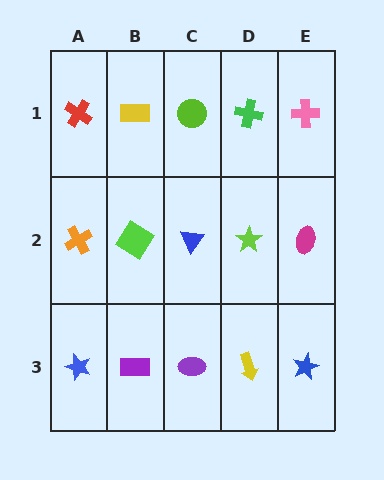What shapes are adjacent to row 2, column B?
A yellow rectangle (row 1, column B), a purple rectangle (row 3, column B), an orange cross (row 2, column A), a blue triangle (row 2, column C).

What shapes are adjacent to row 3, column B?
A lime diamond (row 2, column B), a blue star (row 3, column A), a purple ellipse (row 3, column C).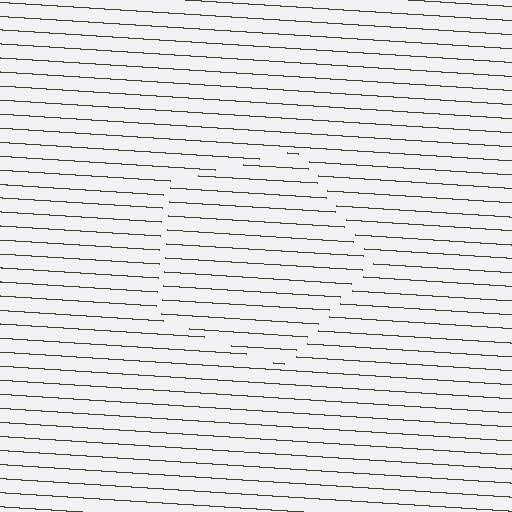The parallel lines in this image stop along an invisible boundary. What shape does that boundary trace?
An illusory pentagon. The interior of the shape contains the same grating, shifted by half a period — the contour is defined by the phase discontinuity where line-ends from the inner and outer gratings abut.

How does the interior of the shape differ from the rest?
The interior of the shape contains the same grating, shifted by half a period — the contour is defined by the phase discontinuity where line-ends from the inner and outer gratings abut.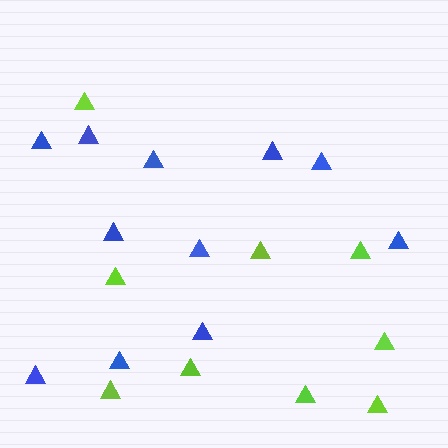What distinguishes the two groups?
There are 2 groups: one group of lime triangles (9) and one group of blue triangles (11).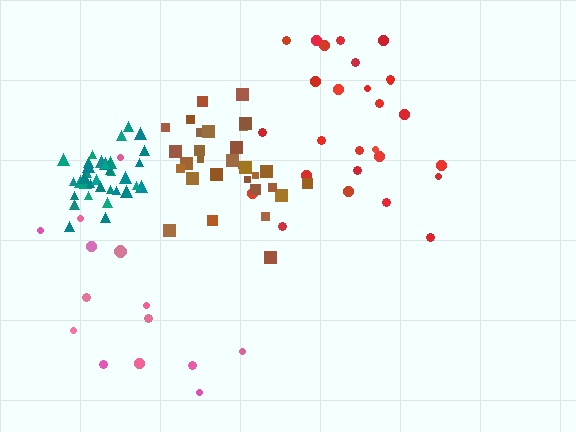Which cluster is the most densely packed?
Teal.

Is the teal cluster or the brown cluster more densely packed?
Teal.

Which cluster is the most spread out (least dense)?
Pink.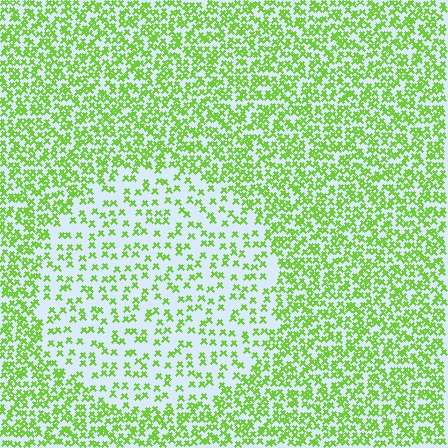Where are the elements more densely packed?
The elements are more densely packed outside the circle boundary.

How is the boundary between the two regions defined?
The boundary is defined by a change in element density (approximately 2.2x ratio). All elements are the same color, size, and shape.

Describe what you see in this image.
The image contains small lime elements arranged at two different densities. A circle-shaped region is visible where the elements are less densely packed than the surrounding area.